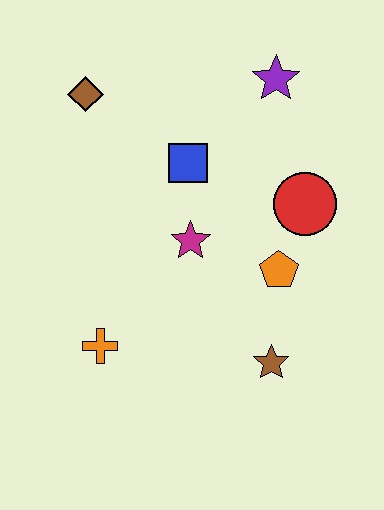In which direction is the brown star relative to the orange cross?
The brown star is to the right of the orange cross.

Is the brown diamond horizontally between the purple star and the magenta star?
No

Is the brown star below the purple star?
Yes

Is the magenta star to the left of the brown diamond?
No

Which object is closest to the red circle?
The orange pentagon is closest to the red circle.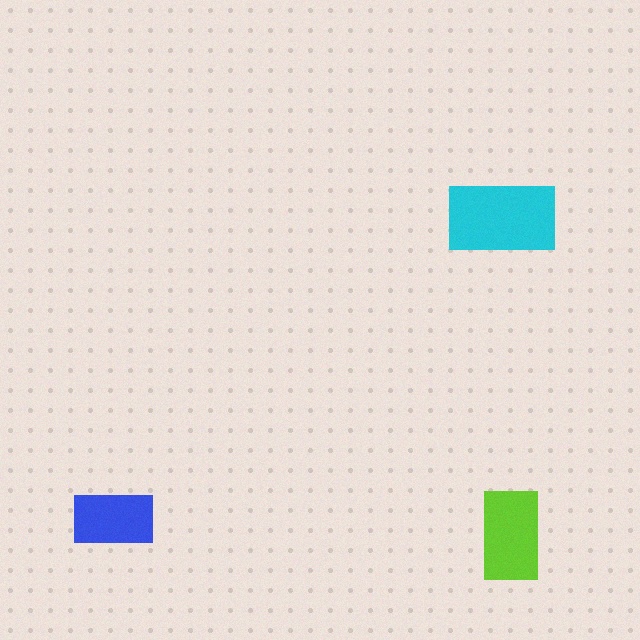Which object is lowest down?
The lime rectangle is bottommost.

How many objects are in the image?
There are 3 objects in the image.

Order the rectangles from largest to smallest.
the cyan one, the lime one, the blue one.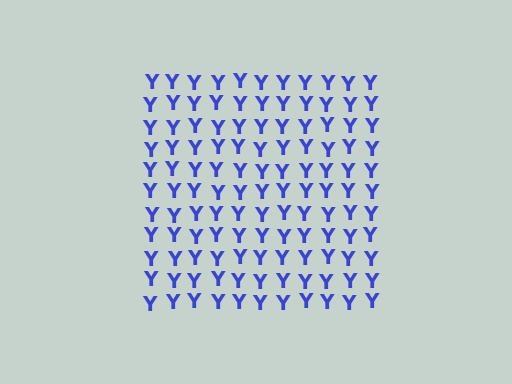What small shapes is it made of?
It is made of small letter Y's.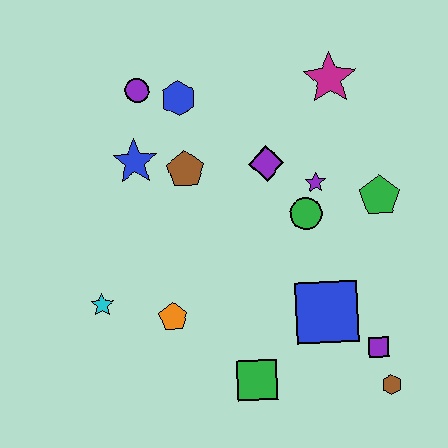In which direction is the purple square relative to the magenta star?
The purple square is below the magenta star.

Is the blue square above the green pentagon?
No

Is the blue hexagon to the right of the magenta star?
No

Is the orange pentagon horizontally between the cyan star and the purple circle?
No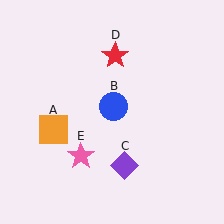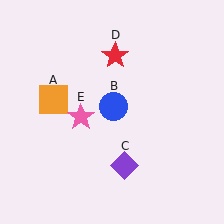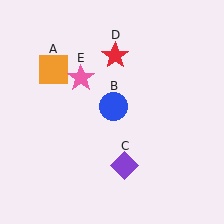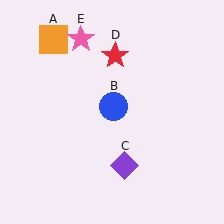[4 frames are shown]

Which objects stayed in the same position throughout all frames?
Blue circle (object B) and purple diamond (object C) and red star (object D) remained stationary.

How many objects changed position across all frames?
2 objects changed position: orange square (object A), pink star (object E).